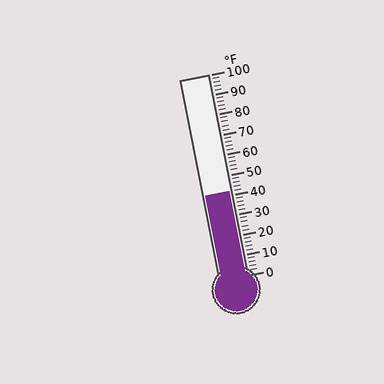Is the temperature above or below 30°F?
The temperature is above 30°F.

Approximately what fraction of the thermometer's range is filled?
The thermometer is filled to approximately 40% of its range.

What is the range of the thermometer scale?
The thermometer scale ranges from 0°F to 100°F.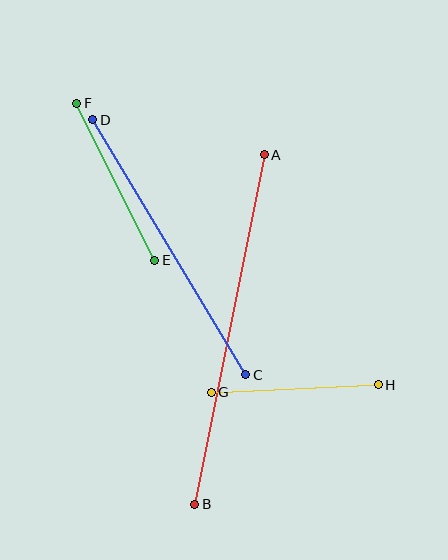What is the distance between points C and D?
The distance is approximately 297 pixels.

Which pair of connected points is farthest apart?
Points A and B are farthest apart.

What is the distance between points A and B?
The distance is approximately 357 pixels.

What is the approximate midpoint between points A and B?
The midpoint is at approximately (229, 330) pixels.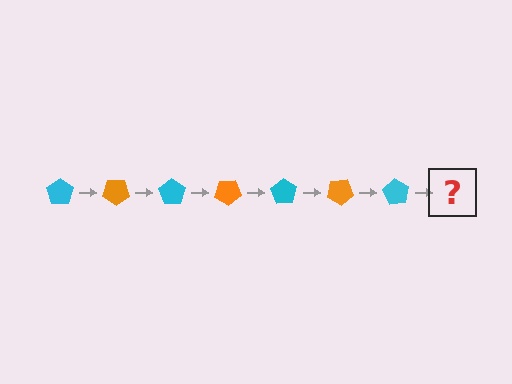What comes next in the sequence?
The next element should be an orange pentagon, rotated 245 degrees from the start.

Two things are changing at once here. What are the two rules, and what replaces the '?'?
The two rules are that it rotates 35 degrees each step and the color cycles through cyan and orange. The '?' should be an orange pentagon, rotated 245 degrees from the start.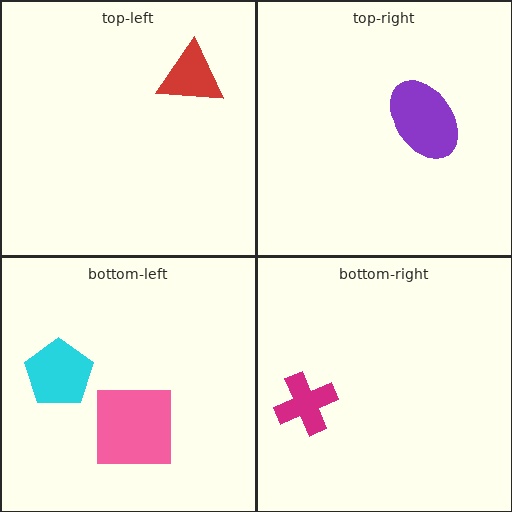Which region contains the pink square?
The bottom-left region.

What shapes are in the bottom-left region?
The pink square, the cyan pentagon.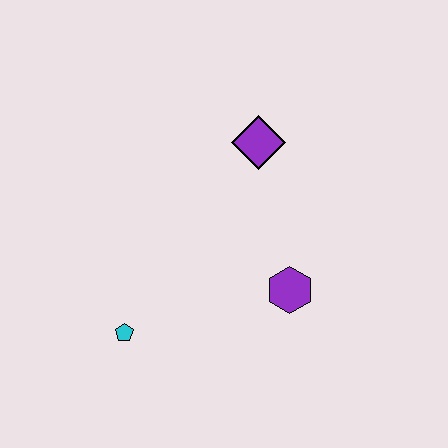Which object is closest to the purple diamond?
The purple hexagon is closest to the purple diamond.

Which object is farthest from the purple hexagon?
The cyan pentagon is farthest from the purple hexagon.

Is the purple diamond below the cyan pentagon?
No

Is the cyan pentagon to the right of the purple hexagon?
No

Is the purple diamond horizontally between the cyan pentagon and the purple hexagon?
Yes